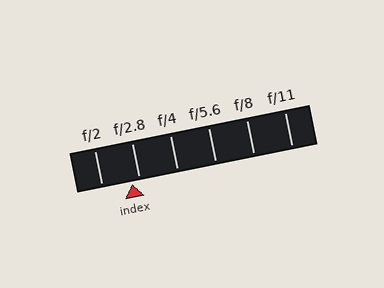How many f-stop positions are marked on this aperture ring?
There are 6 f-stop positions marked.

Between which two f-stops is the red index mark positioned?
The index mark is between f/2 and f/2.8.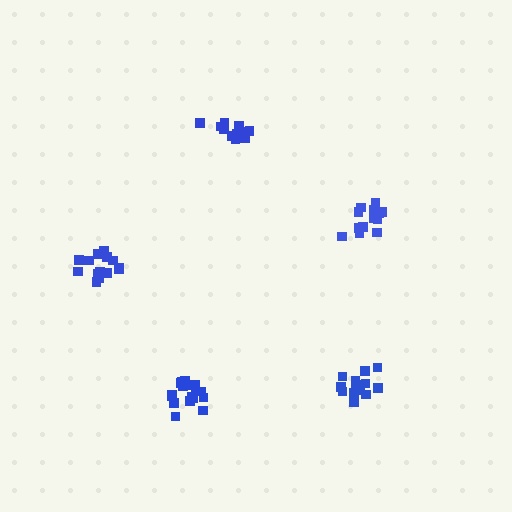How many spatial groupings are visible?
There are 5 spatial groupings.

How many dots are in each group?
Group 1: 14 dots, Group 2: 13 dots, Group 3: 14 dots, Group 4: 14 dots, Group 5: 17 dots (72 total).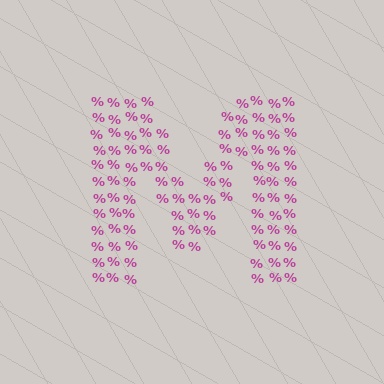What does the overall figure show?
The overall figure shows the letter M.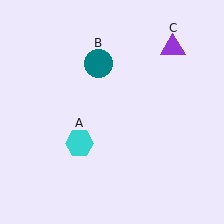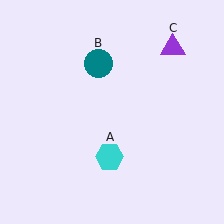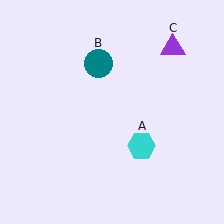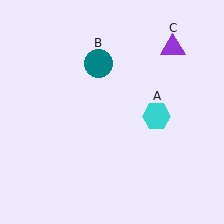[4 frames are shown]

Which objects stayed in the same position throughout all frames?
Teal circle (object B) and purple triangle (object C) remained stationary.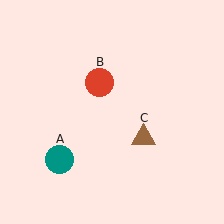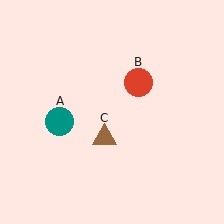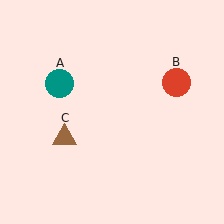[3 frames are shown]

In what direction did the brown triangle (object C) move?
The brown triangle (object C) moved left.